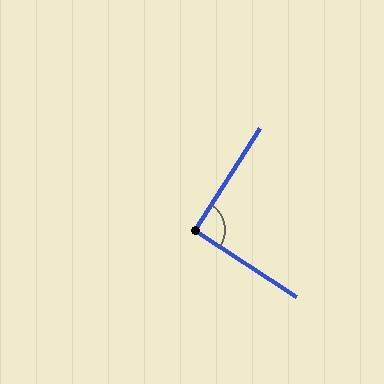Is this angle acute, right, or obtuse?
It is approximately a right angle.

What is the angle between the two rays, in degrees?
Approximately 91 degrees.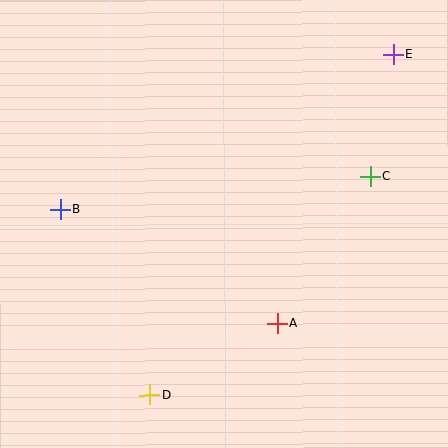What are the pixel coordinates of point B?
Point B is at (60, 209).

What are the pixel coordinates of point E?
Point E is at (393, 54).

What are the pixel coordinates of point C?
Point C is at (370, 176).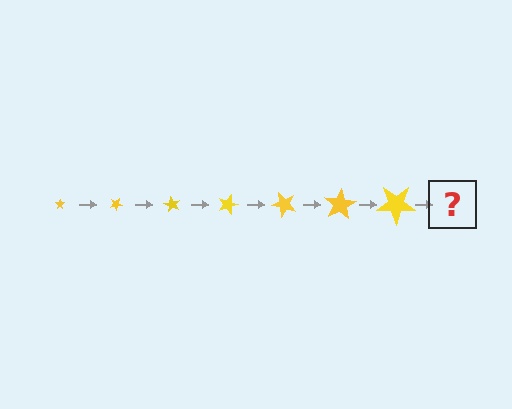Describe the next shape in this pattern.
It should be a star, larger than the previous one and rotated 210 degrees from the start.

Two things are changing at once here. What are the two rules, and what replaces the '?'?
The two rules are that the star grows larger each step and it rotates 30 degrees each step. The '?' should be a star, larger than the previous one and rotated 210 degrees from the start.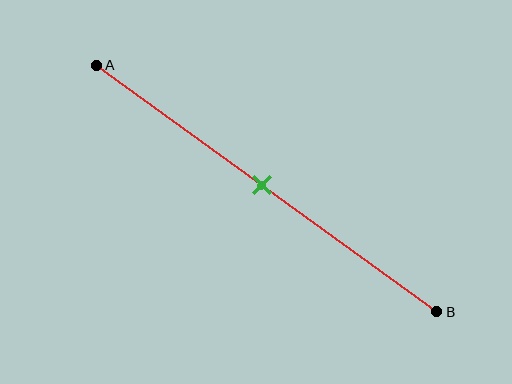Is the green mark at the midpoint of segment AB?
Yes, the mark is approximately at the midpoint.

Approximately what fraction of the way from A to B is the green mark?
The green mark is approximately 50% of the way from A to B.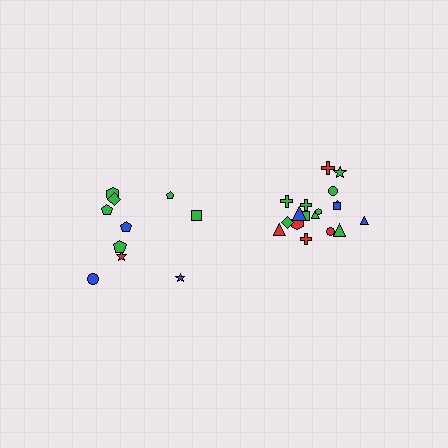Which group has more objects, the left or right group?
The right group.